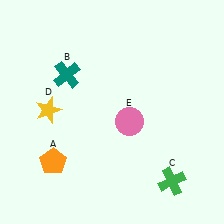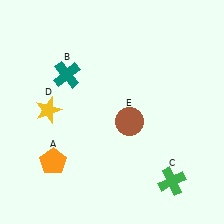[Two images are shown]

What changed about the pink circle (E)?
In Image 1, E is pink. In Image 2, it changed to brown.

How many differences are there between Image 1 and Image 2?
There is 1 difference between the two images.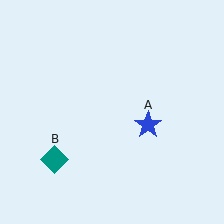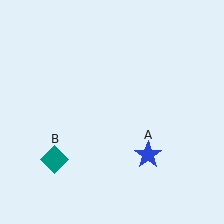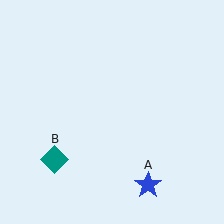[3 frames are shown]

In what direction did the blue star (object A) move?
The blue star (object A) moved down.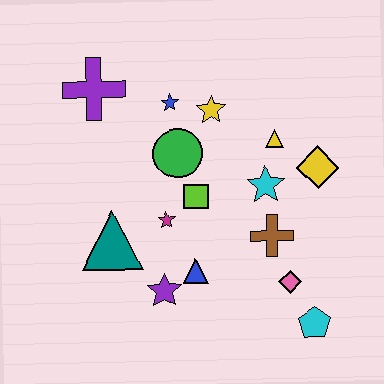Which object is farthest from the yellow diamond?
The purple cross is farthest from the yellow diamond.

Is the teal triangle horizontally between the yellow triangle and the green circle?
No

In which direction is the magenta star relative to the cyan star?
The magenta star is to the left of the cyan star.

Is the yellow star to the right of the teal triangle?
Yes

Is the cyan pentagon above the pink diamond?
No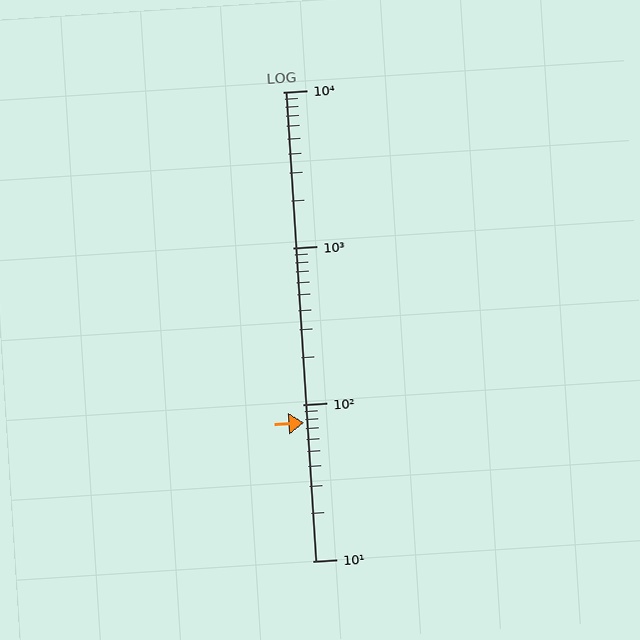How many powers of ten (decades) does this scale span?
The scale spans 3 decades, from 10 to 10000.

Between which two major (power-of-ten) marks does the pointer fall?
The pointer is between 10 and 100.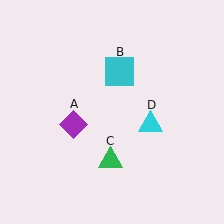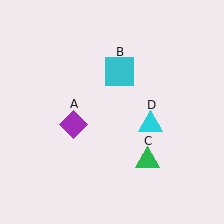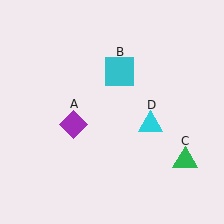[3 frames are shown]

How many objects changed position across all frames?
1 object changed position: green triangle (object C).